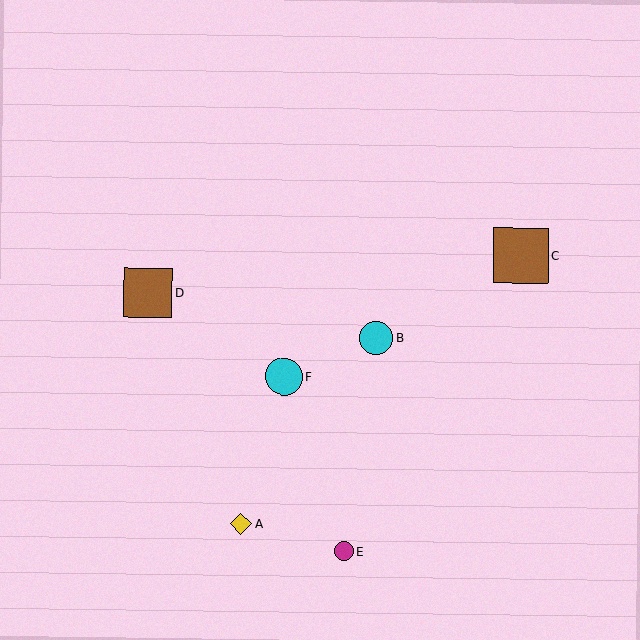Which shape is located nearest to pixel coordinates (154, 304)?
The brown square (labeled D) at (148, 293) is nearest to that location.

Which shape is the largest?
The brown square (labeled C) is the largest.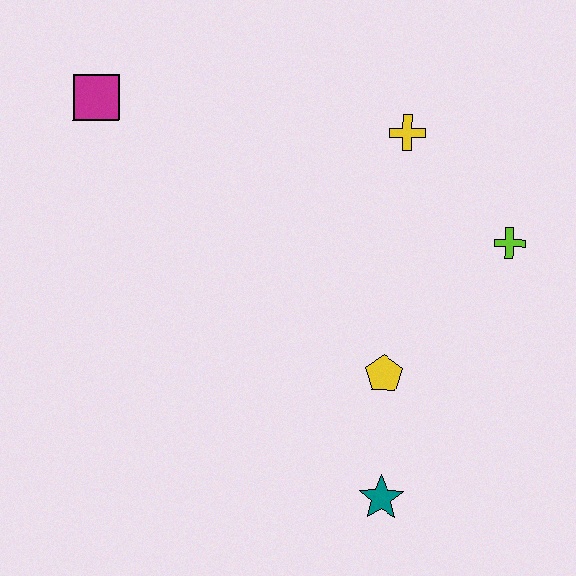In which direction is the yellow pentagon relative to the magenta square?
The yellow pentagon is to the right of the magenta square.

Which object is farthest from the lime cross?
The magenta square is farthest from the lime cross.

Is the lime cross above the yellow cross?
No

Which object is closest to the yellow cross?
The lime cross is closest to the yellow cross.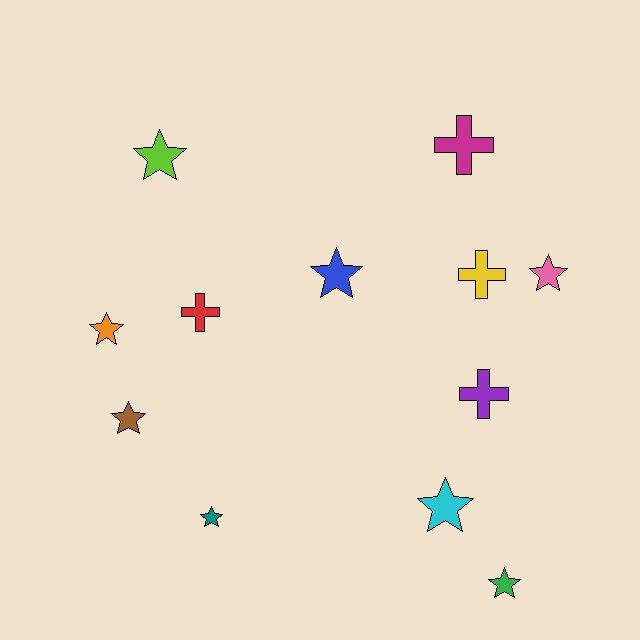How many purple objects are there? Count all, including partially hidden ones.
There is 1 purple object.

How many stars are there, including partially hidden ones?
There are 8 stars.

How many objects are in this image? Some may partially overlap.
There are 12 objects.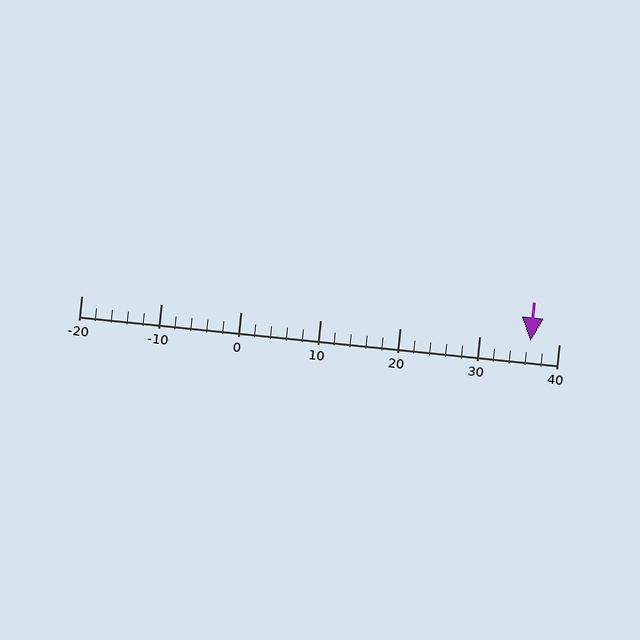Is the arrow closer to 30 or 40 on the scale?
The arrow is closer to 40.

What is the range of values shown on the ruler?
The ruler shows values from -20 to 40.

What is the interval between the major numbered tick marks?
The major tick marks are spaced 10 units apart.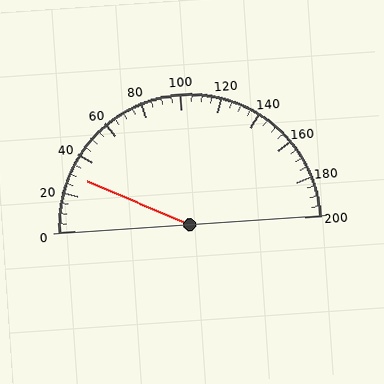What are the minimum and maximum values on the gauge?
The gauge ranges from 0 to 200.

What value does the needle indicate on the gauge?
The needle indicates approximately 30.